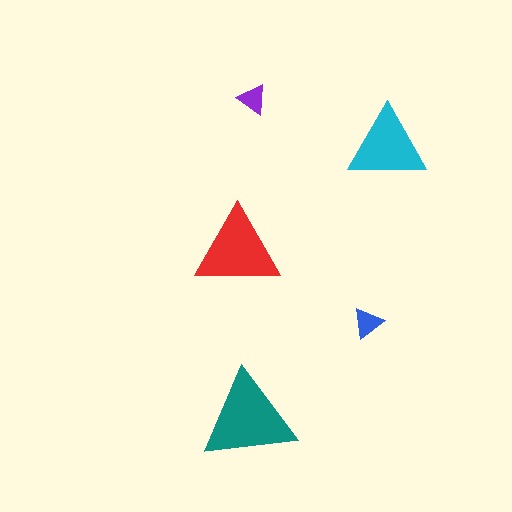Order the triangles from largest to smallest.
the teal one, the red one, the cyan one, the blue one, the purple one.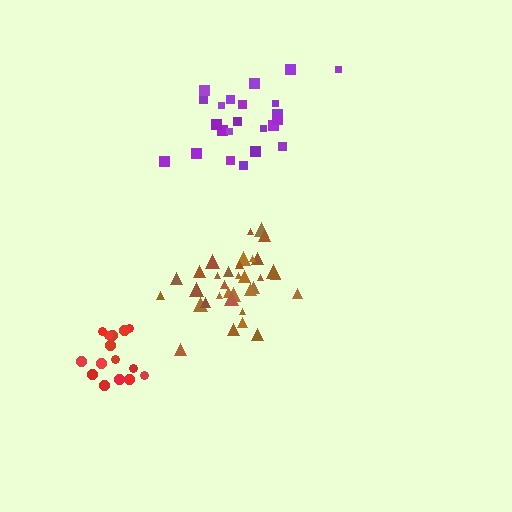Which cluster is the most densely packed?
Brown.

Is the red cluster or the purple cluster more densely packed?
Red.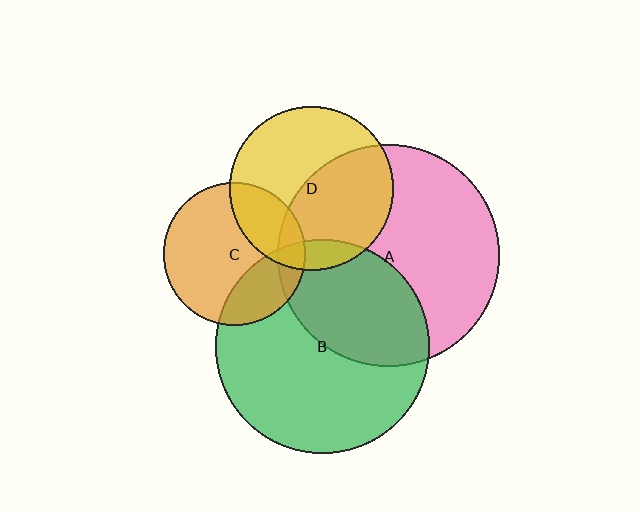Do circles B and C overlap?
Yes.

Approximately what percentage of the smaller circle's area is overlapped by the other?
Approximately 25%.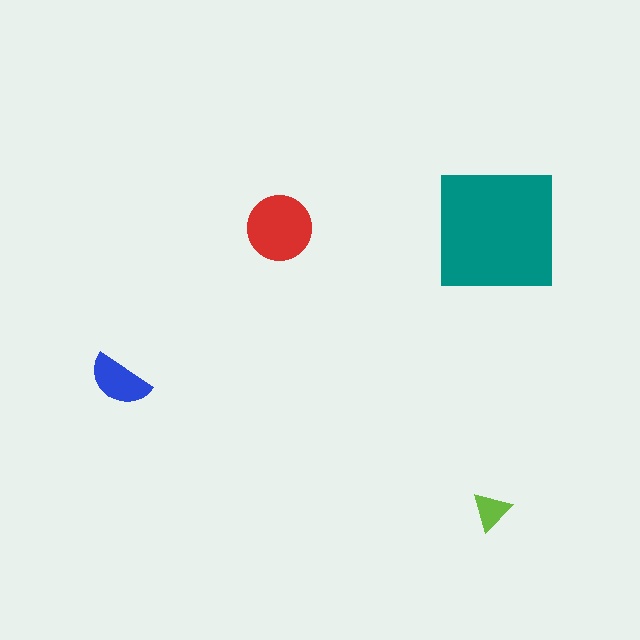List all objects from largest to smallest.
The teal square, the red circle, the blue semicircle, the lime triangle.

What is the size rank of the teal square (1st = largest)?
1st.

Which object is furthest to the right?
The teal square is rightmost.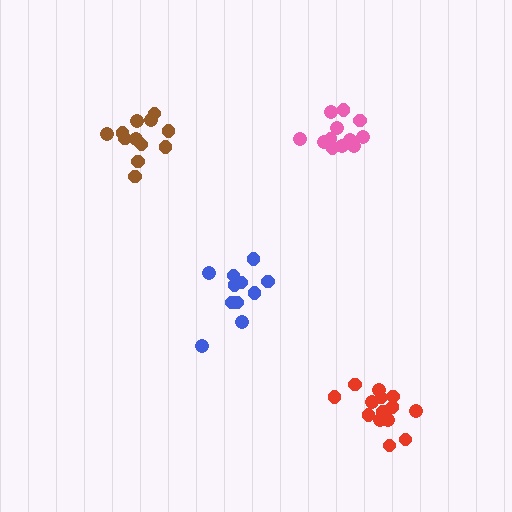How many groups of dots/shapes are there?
There are 4 groups.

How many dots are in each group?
Group 1: 12 dots, Group 2: 15 dots, Group 3: 12 dots, Group 4: 12 dots (51 total).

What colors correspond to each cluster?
The clusters are colored: blue, red, brown, pink.